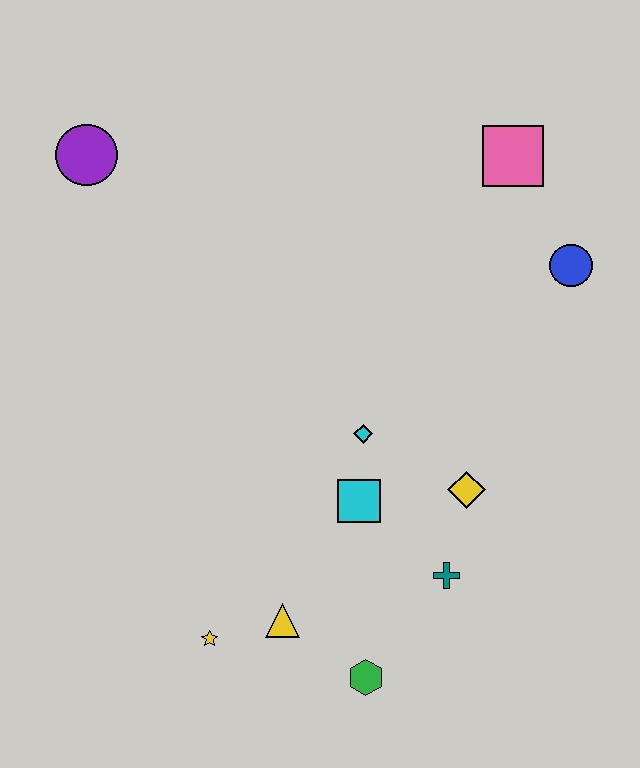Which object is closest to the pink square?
The blue circle is closest to the pink square.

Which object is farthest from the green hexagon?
The purple circle is farthest from the green hexagon.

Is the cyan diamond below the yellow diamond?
No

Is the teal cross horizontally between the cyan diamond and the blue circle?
Yes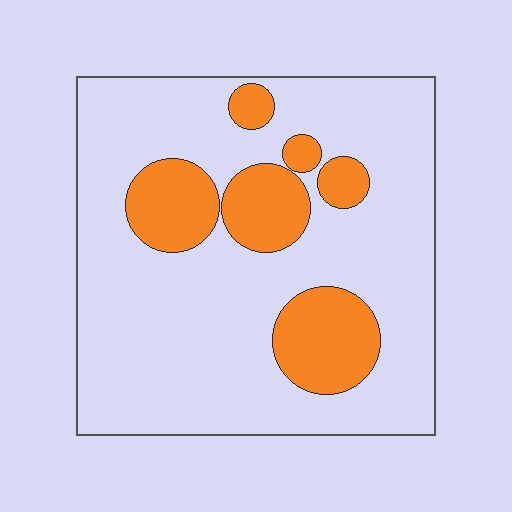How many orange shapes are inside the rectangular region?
6.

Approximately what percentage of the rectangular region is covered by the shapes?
Approximately 20%.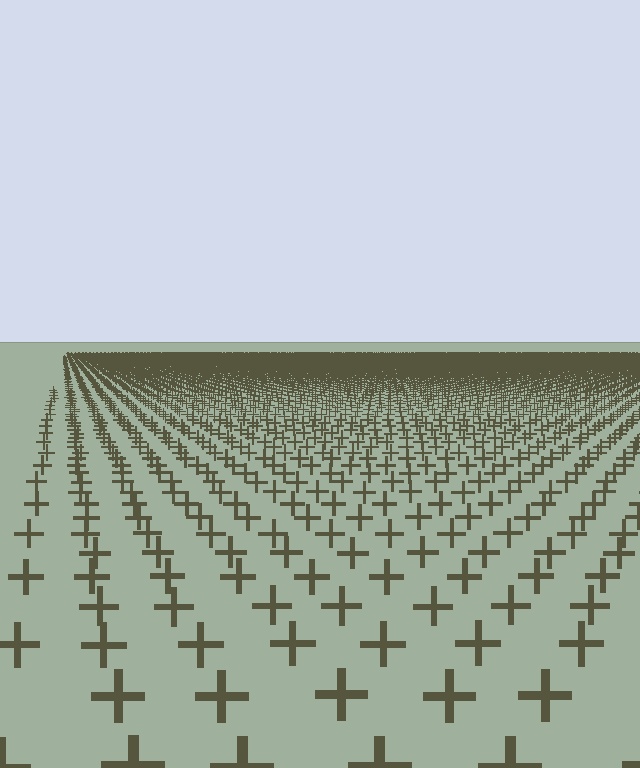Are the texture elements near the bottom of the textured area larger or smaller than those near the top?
Larger. Near the bottom, elements are closer to the viewer and appear at a bigger on-screen size.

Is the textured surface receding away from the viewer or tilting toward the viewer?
The surface is receding away from the viewer. Texture elements get smaller and denser toward the top.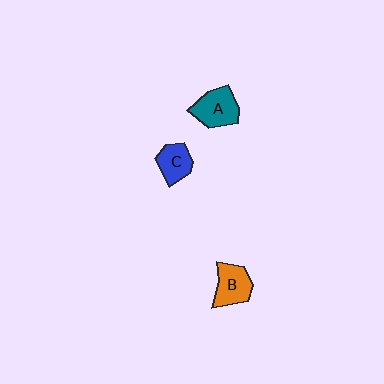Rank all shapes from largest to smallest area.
From largest to smallest: A (teal), B (orange), C (blue).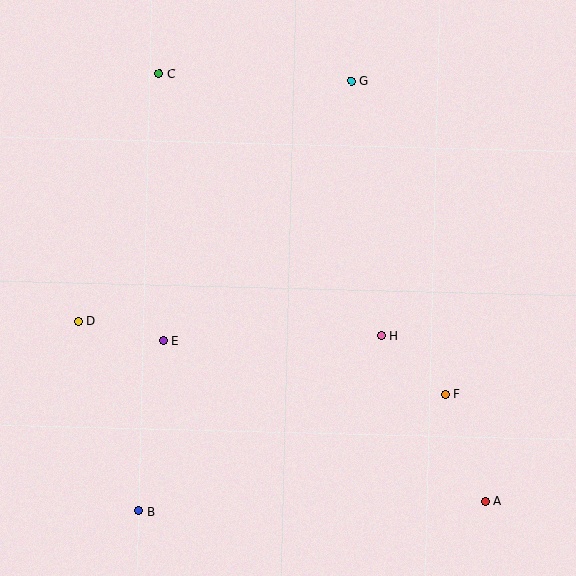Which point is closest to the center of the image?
Point H at (381, 335) is closest to the center.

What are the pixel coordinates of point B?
Point B is at (139, 511).